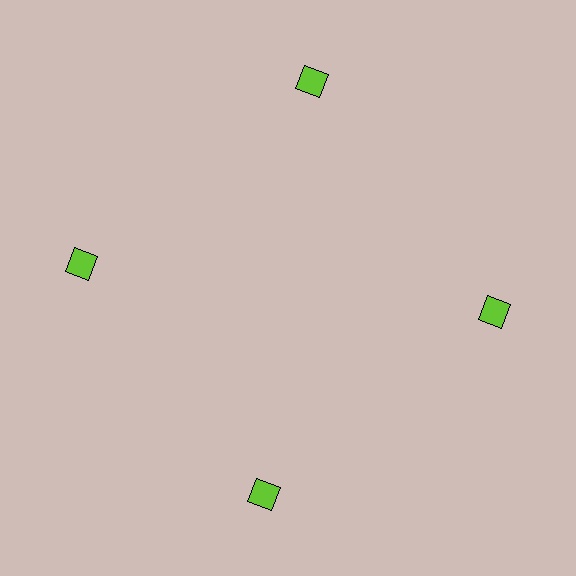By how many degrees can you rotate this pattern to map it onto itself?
The pattern maps onto itself every 90 degrees of rotation.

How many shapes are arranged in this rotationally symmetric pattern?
There are 4 shapes, arranged in 4 groups of 1.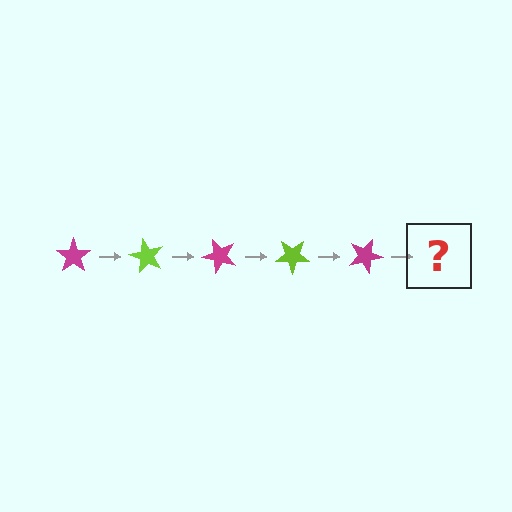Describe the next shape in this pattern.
It should be a lime star, rotated 300 degrees from the start.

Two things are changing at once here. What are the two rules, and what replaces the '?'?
The two rules are that it rotates 60 degrees each step and the color cycles through magenta and lime. The '?' should be a lime star, rotated 300 degrees from the start.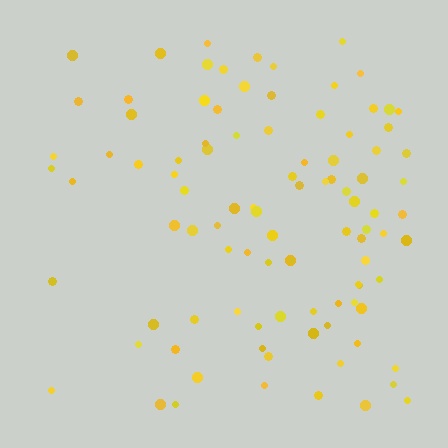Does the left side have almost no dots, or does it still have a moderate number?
Still a moderate number, just noticeably fewer than the right.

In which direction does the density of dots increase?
From left to right, with the right side densest.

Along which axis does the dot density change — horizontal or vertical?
Horizontal.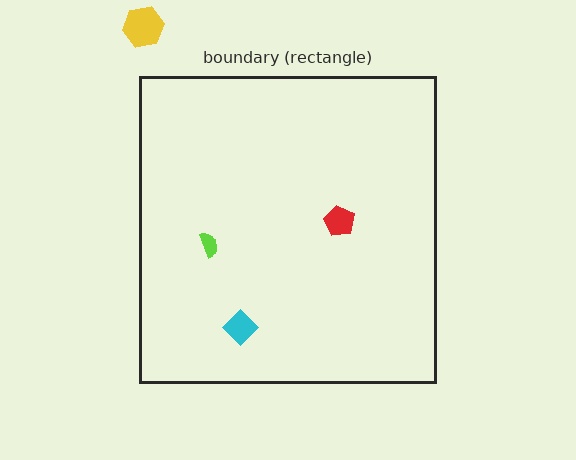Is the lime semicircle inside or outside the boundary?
Inside.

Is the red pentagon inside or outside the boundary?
Inside.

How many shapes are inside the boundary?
3 inside, 1 outside.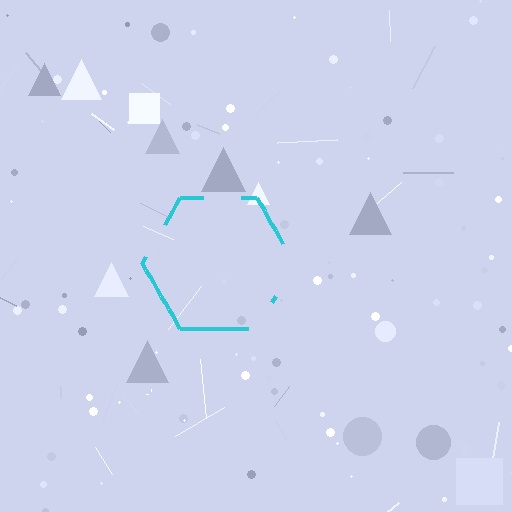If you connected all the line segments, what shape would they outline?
They would outline a hexagon.